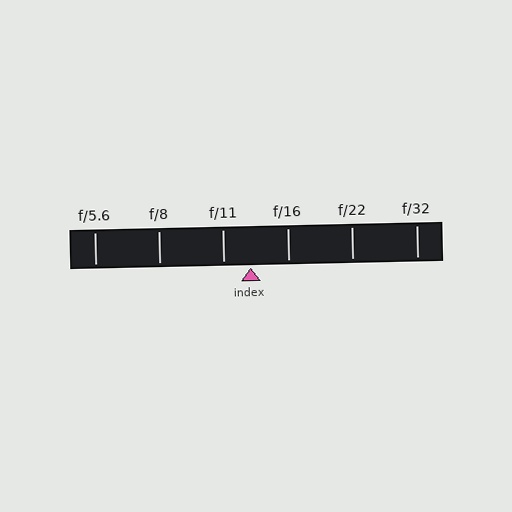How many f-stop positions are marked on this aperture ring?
There are 6 f-stop positions marked.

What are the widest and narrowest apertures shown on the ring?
The widest aperture shown is f/5.6 and the narrowest is f/32.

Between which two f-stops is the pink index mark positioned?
The index mark is between f/11 and f/16.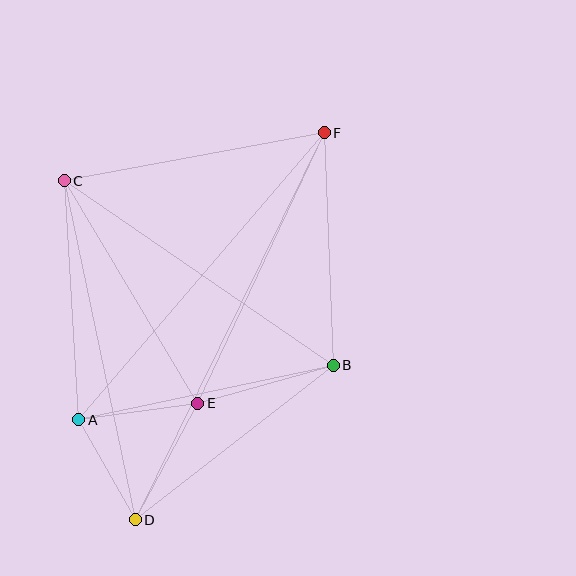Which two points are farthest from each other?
Points D and F are farthest from each other.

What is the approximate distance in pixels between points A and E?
The distance between A and E is approximately 120 pixels.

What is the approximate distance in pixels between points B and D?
The distance between B and D is approximately 252 pixels.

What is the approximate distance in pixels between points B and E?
The distance between B and E is approximately 141 pixels.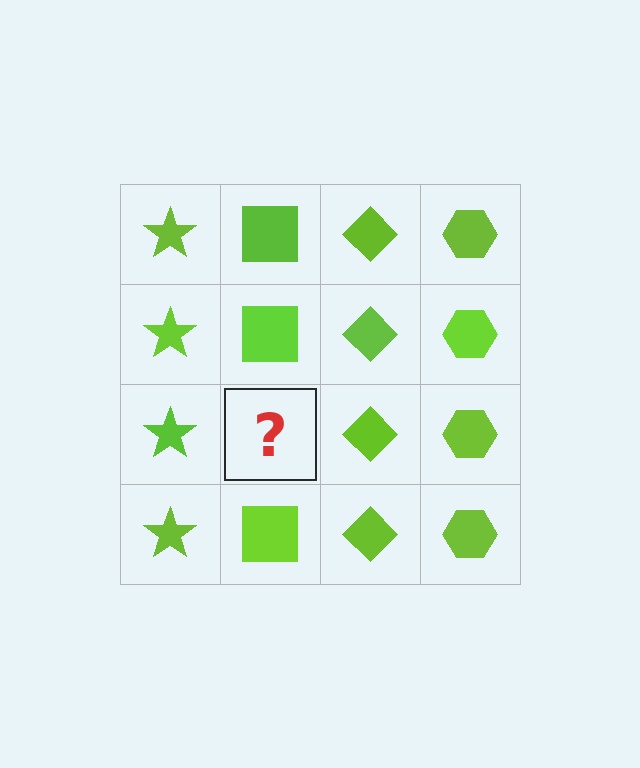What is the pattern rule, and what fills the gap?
The rule is that each column has a consistent shape. The gap should be filled with a lime square.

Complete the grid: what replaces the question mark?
The question mark should be replaced with a lime square.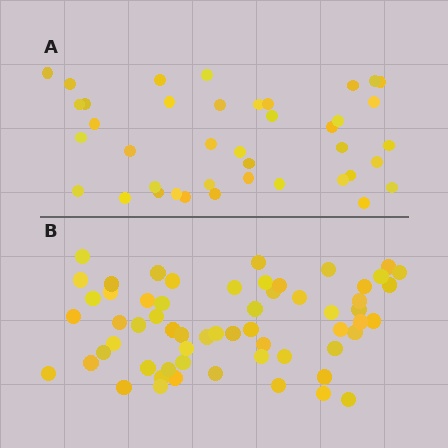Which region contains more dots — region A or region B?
Region B (the bottom region) has more dots.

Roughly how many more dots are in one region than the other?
Region B has approximately 20 more dots than region A.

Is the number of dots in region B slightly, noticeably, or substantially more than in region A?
Region B has substantially more. The ratio is roughly 1.5 to 1.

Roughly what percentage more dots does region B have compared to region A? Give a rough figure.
About 50% more.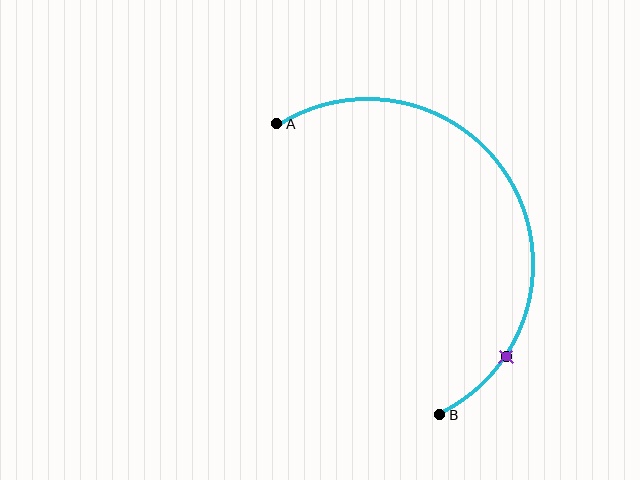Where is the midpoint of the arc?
The arc midpoint is the point on the curve farthest from the straight line joining A and B. It sits to the right of that line.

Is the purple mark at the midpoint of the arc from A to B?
No. The purple mark lies on the arc but is closer to endpoint B. The arc midpoint would be at the point on the curve equidistant along the arc from both A and B.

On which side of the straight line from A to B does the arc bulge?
The arc bulges to the right of the straight line connecting A and B.